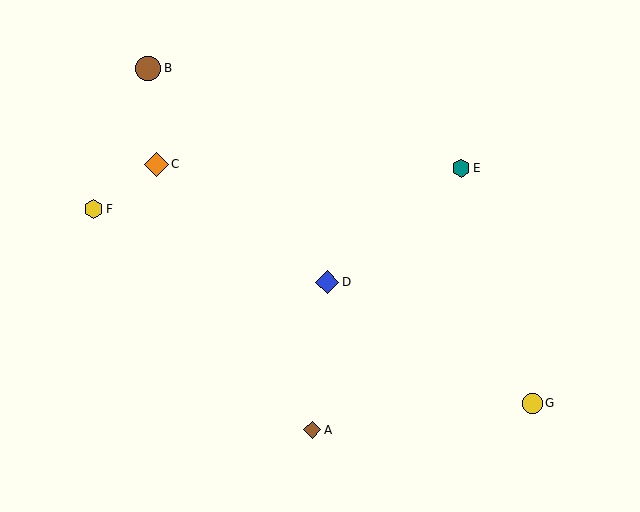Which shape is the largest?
The brown circle (labeled B) is the largest.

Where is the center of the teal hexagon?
The center of the teal hexagon is at (461, 168).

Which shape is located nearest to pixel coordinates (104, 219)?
The yellow hexagon (labeled F) at (93, 209) is nearest to that location.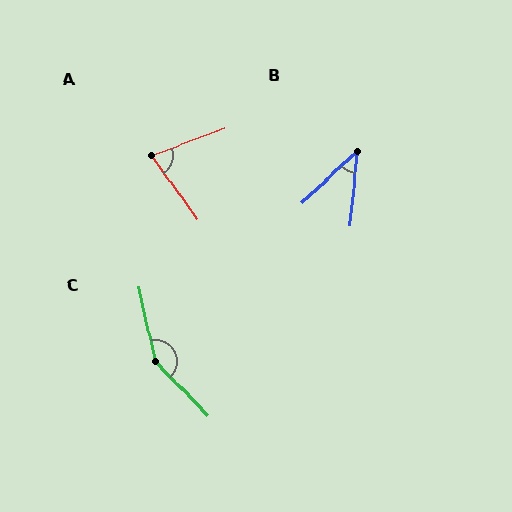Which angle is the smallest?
B, at approximately 42 degrees.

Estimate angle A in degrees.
Approximately 75 degrees.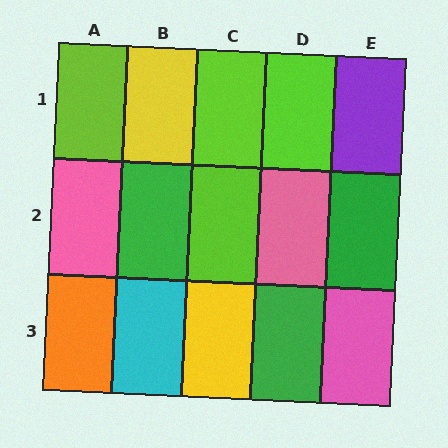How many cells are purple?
1 cell is purple.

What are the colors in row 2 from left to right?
Pink, green, lime, pink, green.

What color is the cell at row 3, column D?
Green.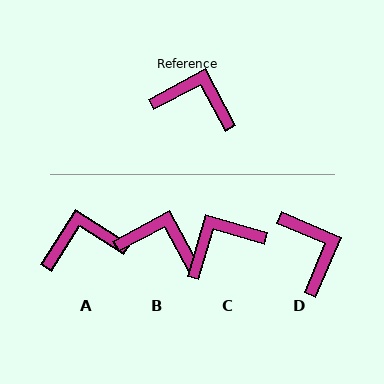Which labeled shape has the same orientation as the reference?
B.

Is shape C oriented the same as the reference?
No, it is off by about 45 degrees.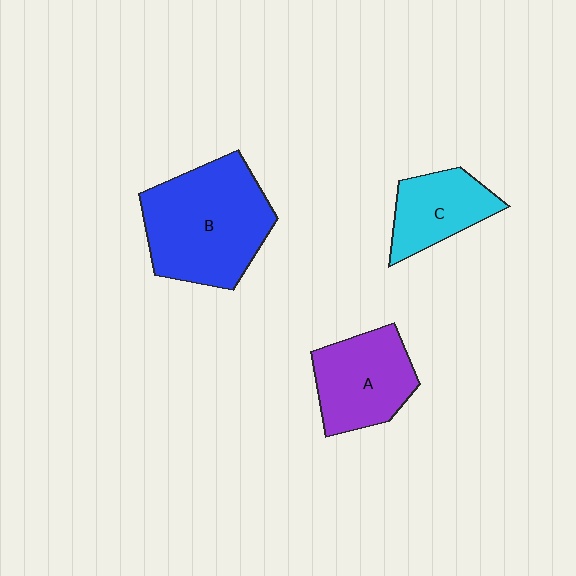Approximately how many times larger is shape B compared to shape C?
Approximately 2.0 times.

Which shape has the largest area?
Shape B (blue).